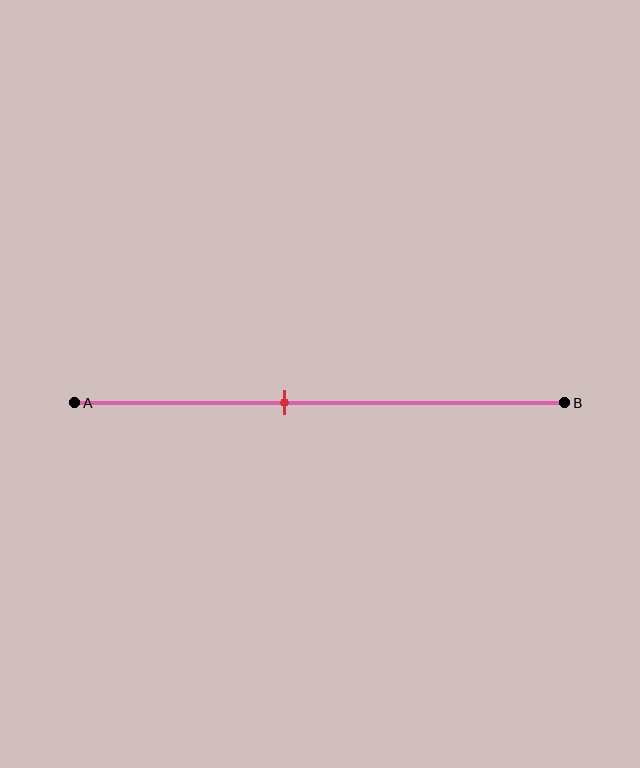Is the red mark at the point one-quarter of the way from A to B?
No, the mark is at about 45% from A, not at the 25% one-quarter point.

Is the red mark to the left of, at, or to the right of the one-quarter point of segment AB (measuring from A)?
The red mark is to the right of the one-quarter point of segment AB.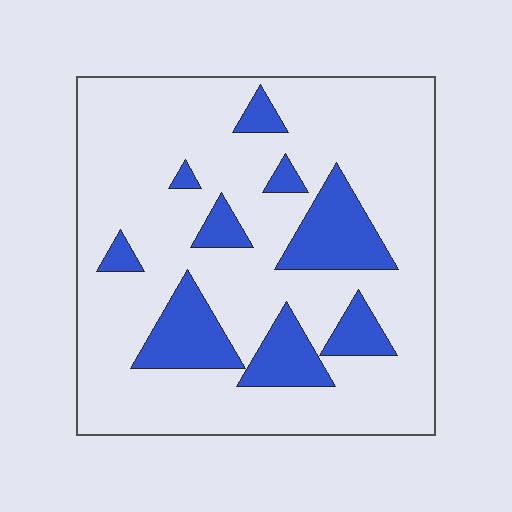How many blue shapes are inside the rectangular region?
9.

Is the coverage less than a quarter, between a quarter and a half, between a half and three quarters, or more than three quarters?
Less than a quarter.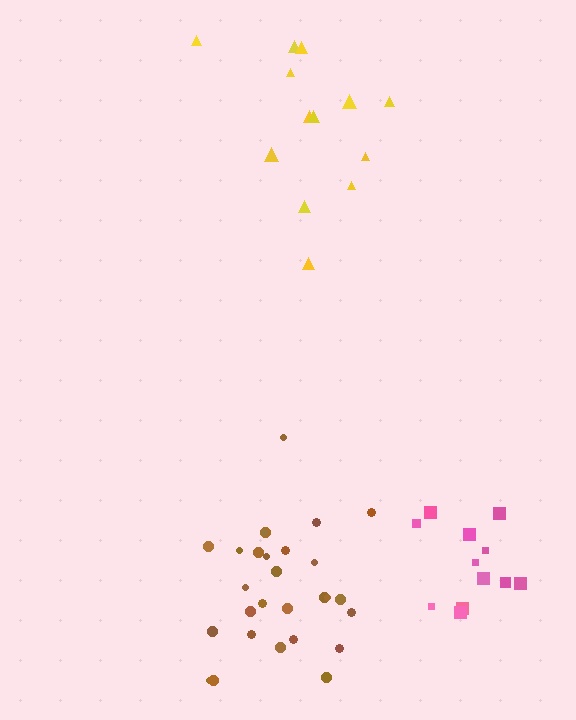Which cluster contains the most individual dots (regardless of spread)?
Brown (28).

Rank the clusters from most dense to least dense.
pink, brown, yellow.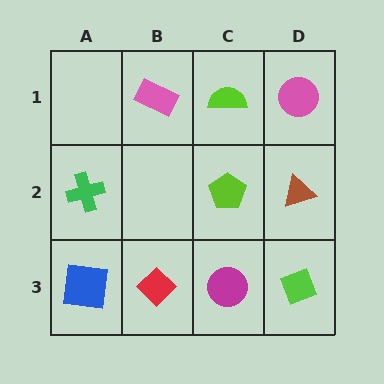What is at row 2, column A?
A green cross.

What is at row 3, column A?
A blue square.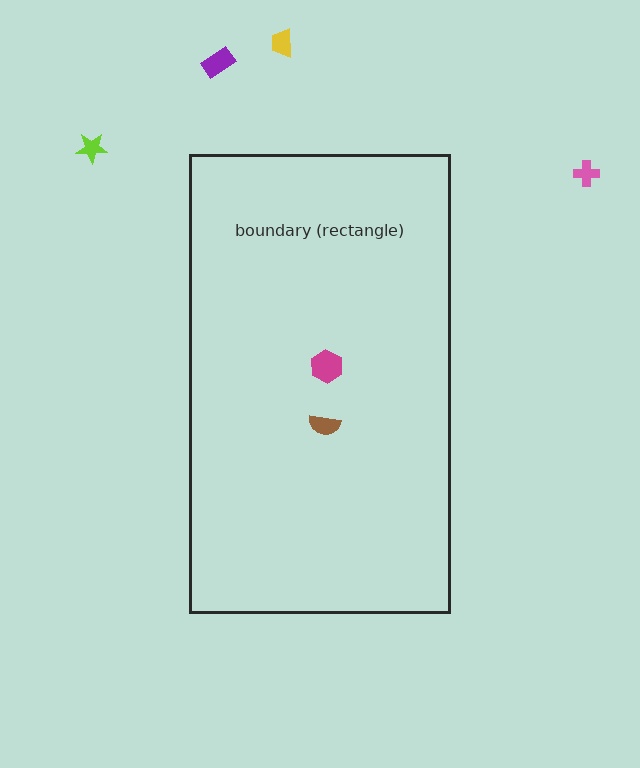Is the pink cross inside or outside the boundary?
Outside.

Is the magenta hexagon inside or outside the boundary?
Inside.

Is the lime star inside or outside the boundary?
Outside.